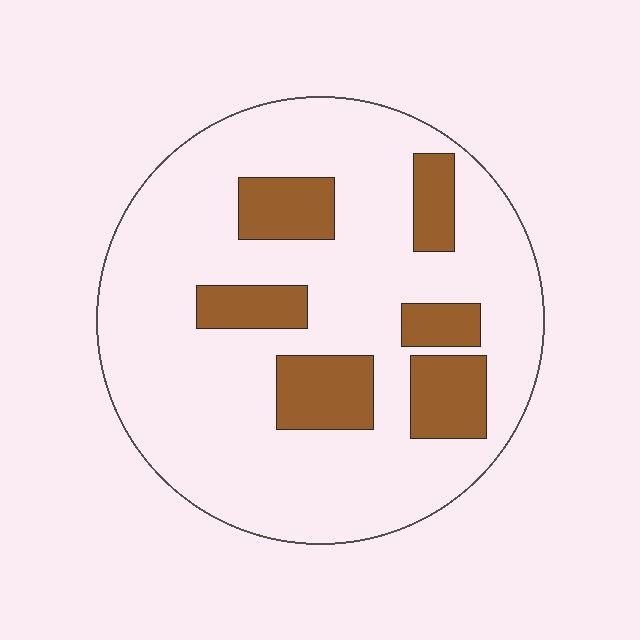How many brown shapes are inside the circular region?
6.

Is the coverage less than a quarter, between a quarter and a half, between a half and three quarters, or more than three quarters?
Less than a quarter.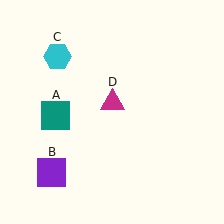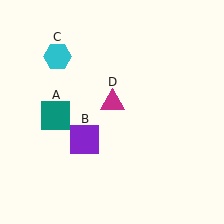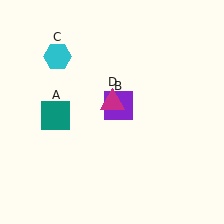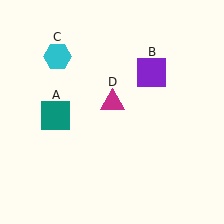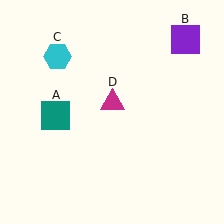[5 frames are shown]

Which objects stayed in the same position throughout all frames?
Teal square (object A) and cyan hexagon (object C) and magenta triangle (object D) remained stationary.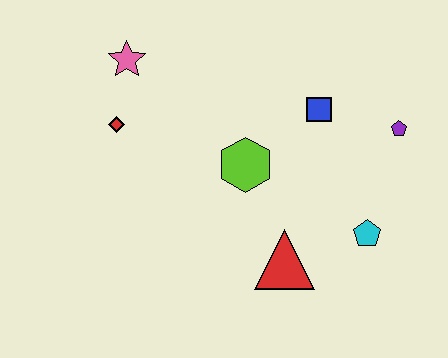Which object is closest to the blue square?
The purple pentagon is closest to the blue square.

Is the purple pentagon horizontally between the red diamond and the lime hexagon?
No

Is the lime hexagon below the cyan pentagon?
No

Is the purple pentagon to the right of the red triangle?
Yes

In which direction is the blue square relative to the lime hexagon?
The blue square is to the right of the lime hexagon.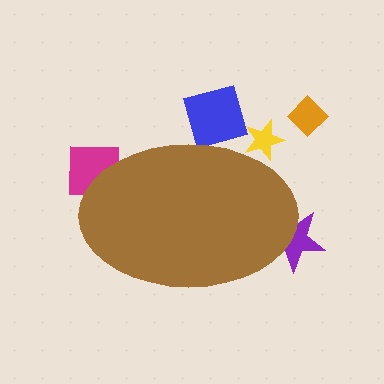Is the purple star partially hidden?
Yes, the purple star is partially hidden behind the brown ellipse.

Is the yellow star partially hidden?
Yes, the yellow star is partially hidden behind the brown ellipse.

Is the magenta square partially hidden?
Yes, the magenta square is partially hidden behind the brown ellipse.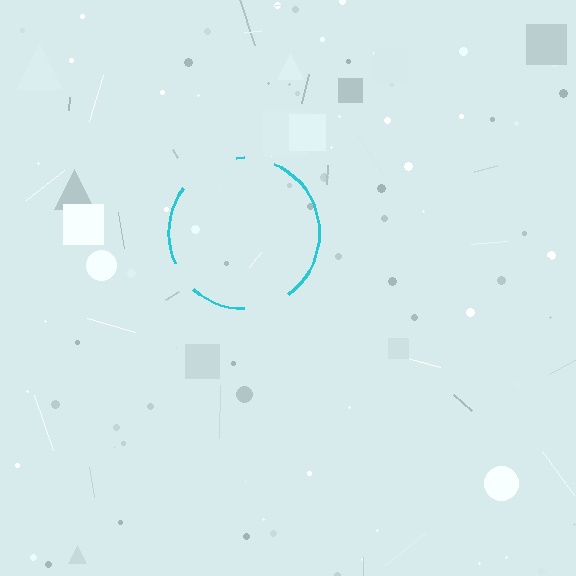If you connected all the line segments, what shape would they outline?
They would outline a circle.